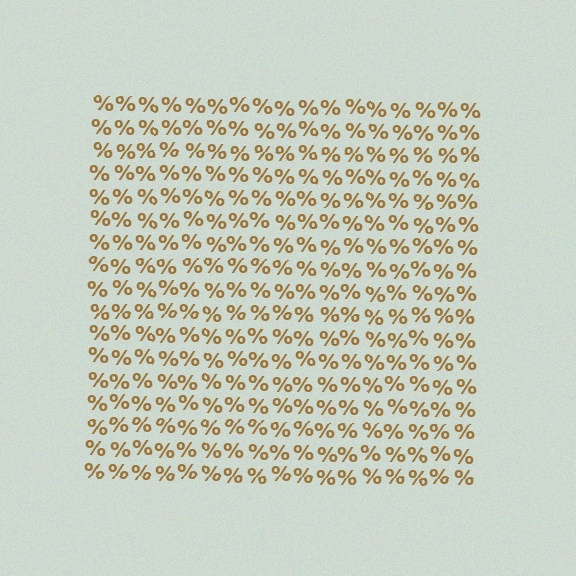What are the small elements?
The small elements are percent signs.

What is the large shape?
The large shape is a square.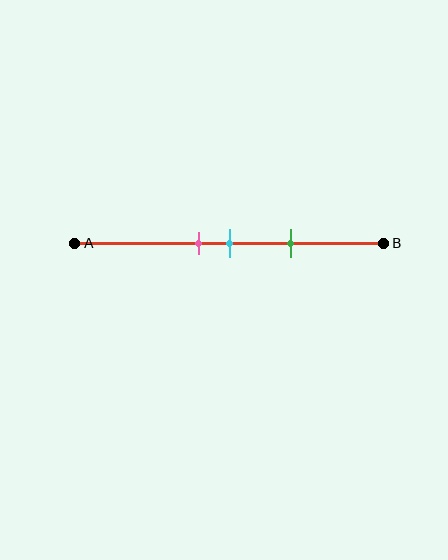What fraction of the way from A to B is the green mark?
The green mark is approximately 70% (0.7) of the way from A to B.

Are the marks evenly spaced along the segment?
Yes, the marks are approximately evenly spaced.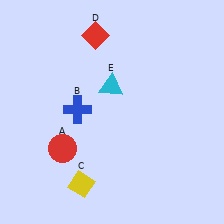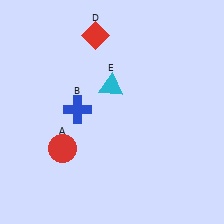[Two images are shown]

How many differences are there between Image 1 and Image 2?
There is 1 difference between the two images.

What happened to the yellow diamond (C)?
The yellow diamond (C) was removed in Image 2. It was in the bottom-left area of Image 1.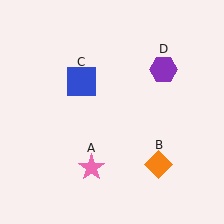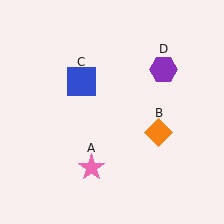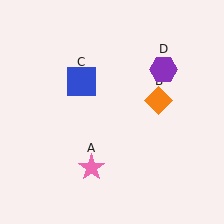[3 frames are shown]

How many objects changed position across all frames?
1 object changed position: orange diamond (object B).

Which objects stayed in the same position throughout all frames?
Pink star (object A) and blue square (object C) and purple hexagon (object D) remained stationary.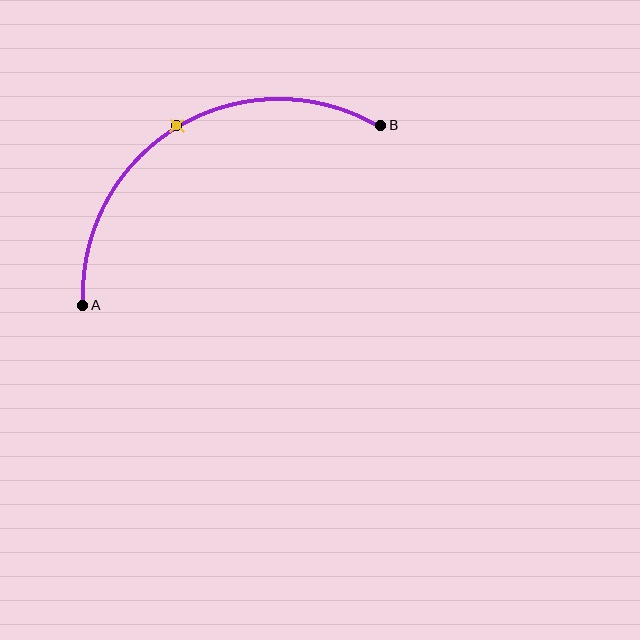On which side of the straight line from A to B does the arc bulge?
The arc bulges above the straight line connecting A and B.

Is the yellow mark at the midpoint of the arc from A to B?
Yes. The yellow mark lies on the arc at equal arc-length from both A and B — it is the arc midpoint.